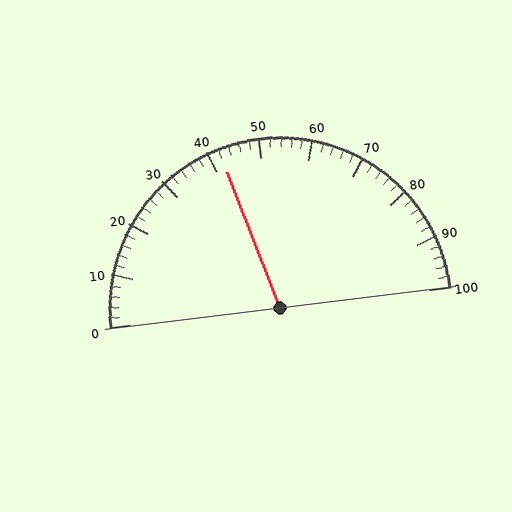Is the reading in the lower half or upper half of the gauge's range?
The reading is in the lower half of the range (0 to 100).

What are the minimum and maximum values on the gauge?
The gauge ranges from 0 to 100.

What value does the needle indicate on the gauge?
The needle indicates approximately 42.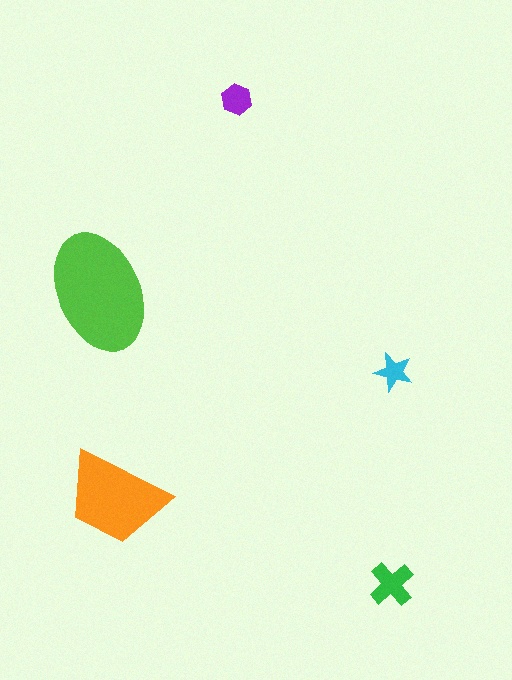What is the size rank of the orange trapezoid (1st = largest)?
2nd.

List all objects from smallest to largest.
The cyan star, the purple hexagon, the green cross, the orange trapezoid, the lime ellipse.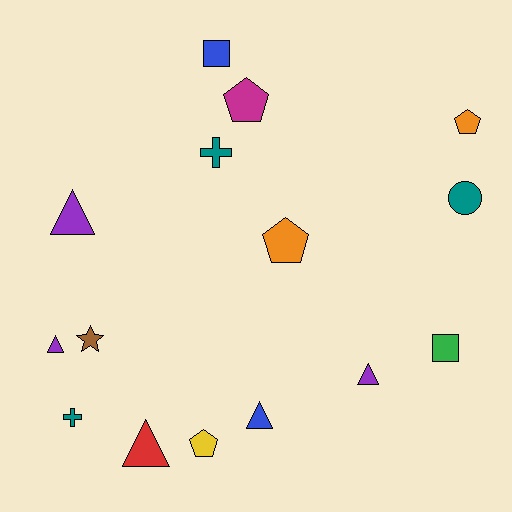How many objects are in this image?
There are 15 objects.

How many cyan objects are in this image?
There are no cyan objects.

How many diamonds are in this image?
There are no diamonds.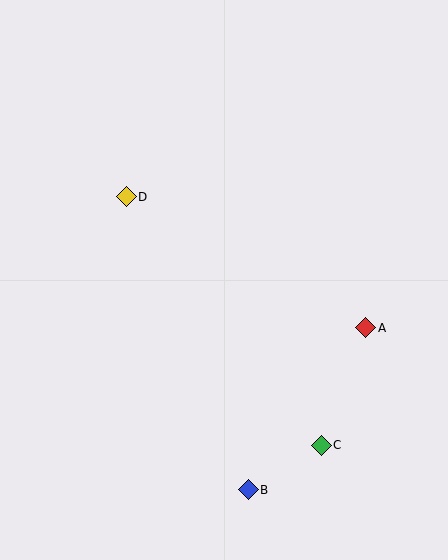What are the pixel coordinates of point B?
Point B is at (248, 490).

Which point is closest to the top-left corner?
Point D is closest to the top-left corner.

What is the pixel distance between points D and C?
The distance between D and C is 315 pixels.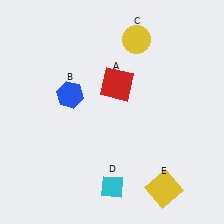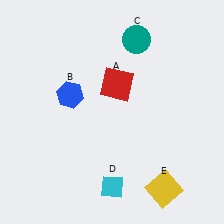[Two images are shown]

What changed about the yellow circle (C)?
In Image 1, C is yellow. In Image 2, it changed to teal.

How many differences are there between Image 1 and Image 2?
There is 1 difference between the two images.